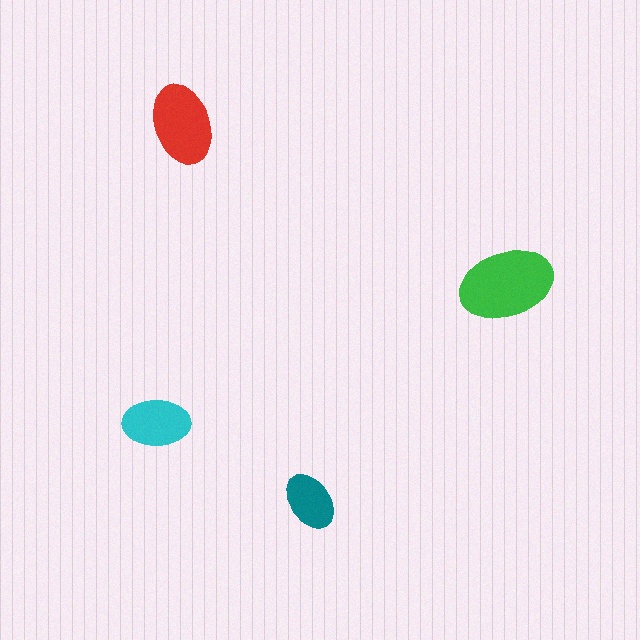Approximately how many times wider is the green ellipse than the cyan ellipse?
About 1.5 times wider.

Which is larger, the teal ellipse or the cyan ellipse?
The cyan one.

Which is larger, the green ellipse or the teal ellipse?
The green one.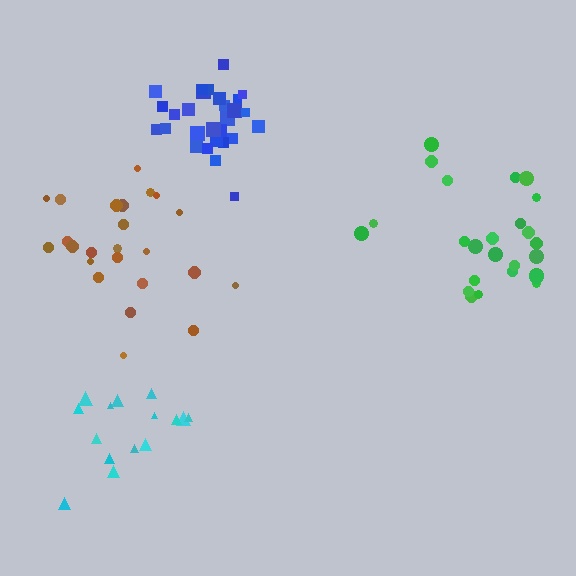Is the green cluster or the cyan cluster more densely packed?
Green.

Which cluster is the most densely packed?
Blue.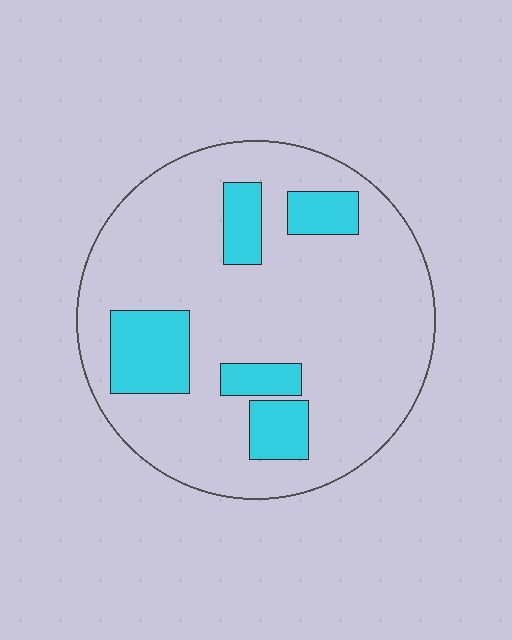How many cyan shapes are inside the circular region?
5.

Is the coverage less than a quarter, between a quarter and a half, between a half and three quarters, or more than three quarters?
Less than a quarter.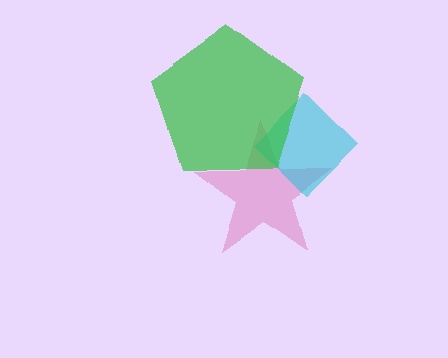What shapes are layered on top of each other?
The layered shapes are: a pink star, a cyan diamond, a green pentagon.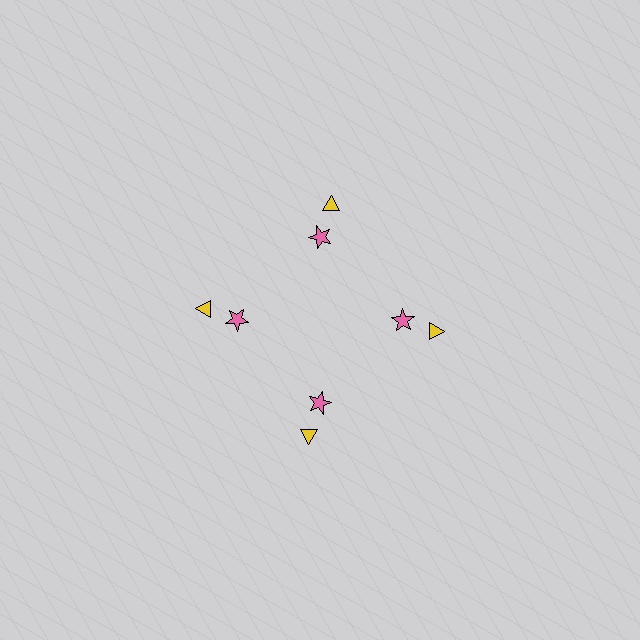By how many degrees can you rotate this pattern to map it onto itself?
The pattern maps onto itself every 90 degrees of rotation.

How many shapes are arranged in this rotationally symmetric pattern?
There are 8 shapes, arranged in 4 groups of 2.